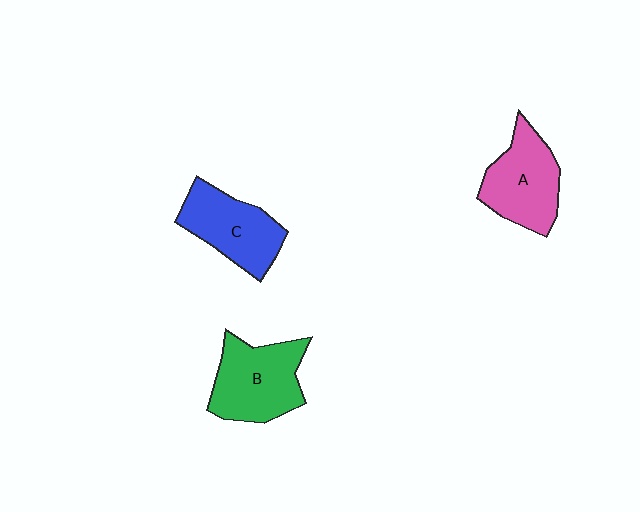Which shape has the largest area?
Shape B (green).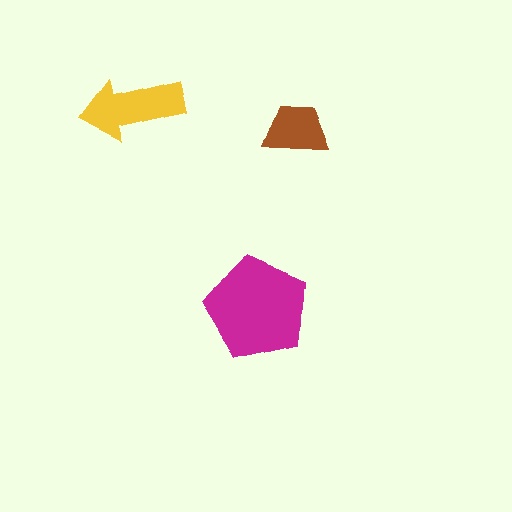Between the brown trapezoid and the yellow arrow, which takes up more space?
The yellow arrow.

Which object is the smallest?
The brown trapezoid.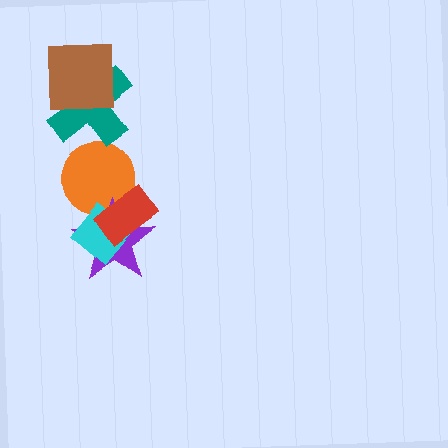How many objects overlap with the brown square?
1 object overlaps with the brown square.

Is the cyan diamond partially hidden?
Yes, it is partially covered by another shape.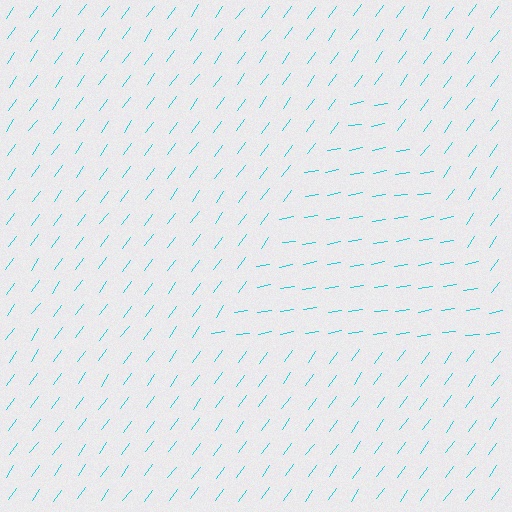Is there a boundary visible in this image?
Yes, there is a texture boundary formed by a change in line orientation.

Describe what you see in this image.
The image is filled with small cyan line segments. A triangle region in the image has lines oriented differently from the surrounding lines, creating a visible texture boundary.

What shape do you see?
I see a triangle.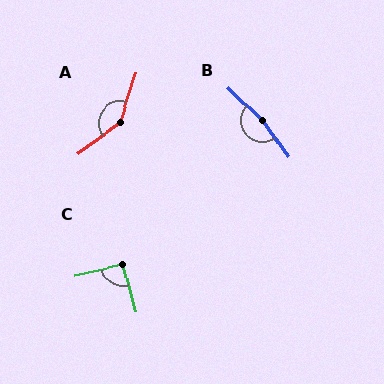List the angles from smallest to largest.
C (93°), A (143°), B (169°).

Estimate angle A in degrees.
Approximately 143 degrees.